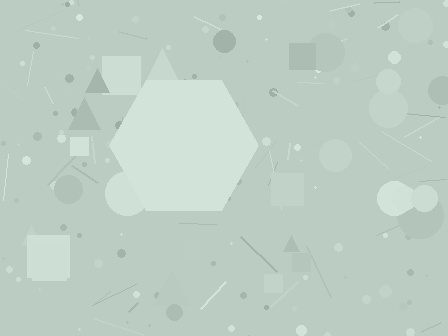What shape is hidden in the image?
A hexagon is hidden in the image.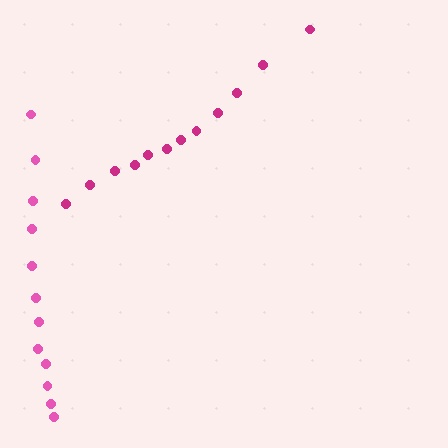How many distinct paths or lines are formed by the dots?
There are 2 distinct paths.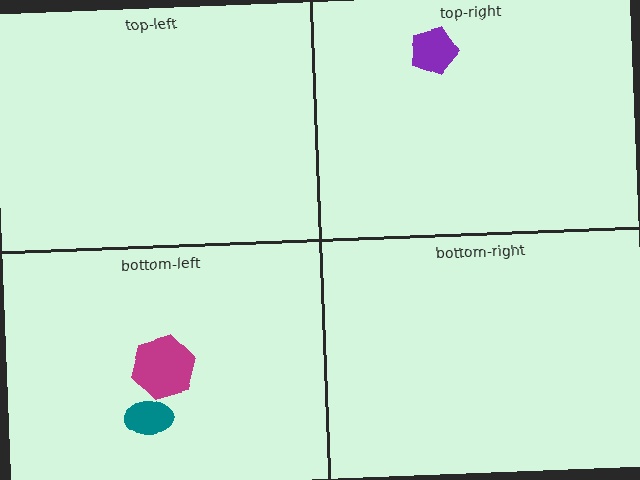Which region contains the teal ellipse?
The bottom-left region.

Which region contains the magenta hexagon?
The bottom-left region.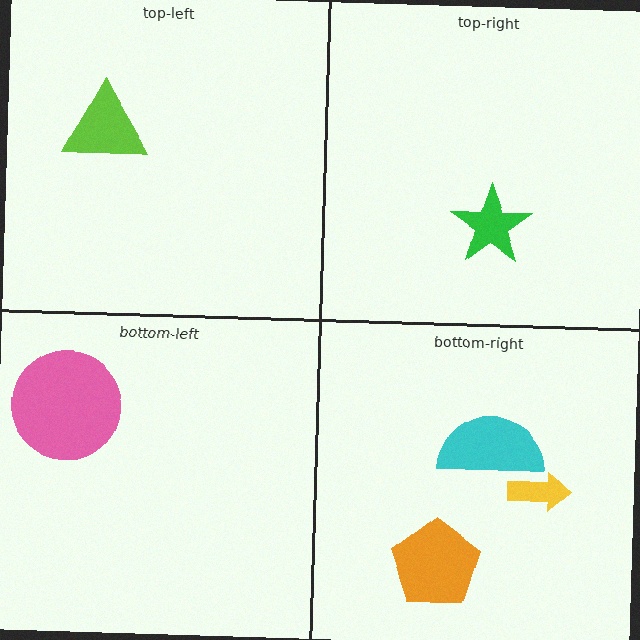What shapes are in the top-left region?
The lime triangle.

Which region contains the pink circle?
The bottom-left region.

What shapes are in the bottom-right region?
The cyan semicircle, the yellow arrow, the orange pentagon.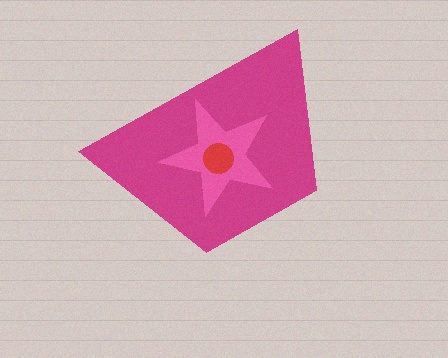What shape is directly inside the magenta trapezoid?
The pink star.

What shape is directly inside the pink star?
The red circle.